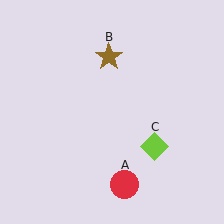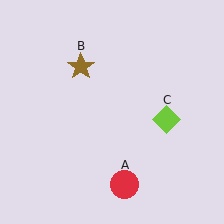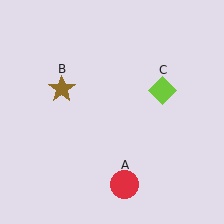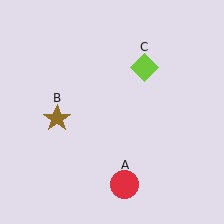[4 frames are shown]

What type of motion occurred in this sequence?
The brown star (object B), lime diamond (object C) rotated counterclockwise around the center of the scene.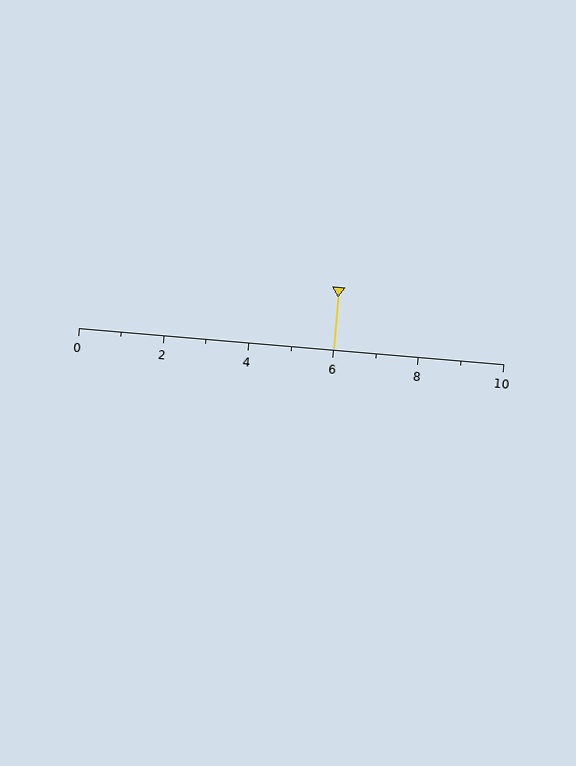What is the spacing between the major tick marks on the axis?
The major ticks are spaced 2 apart.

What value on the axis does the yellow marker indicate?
The marker indicates approximately 6.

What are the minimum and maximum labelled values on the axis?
The axis runs from 0 to 10.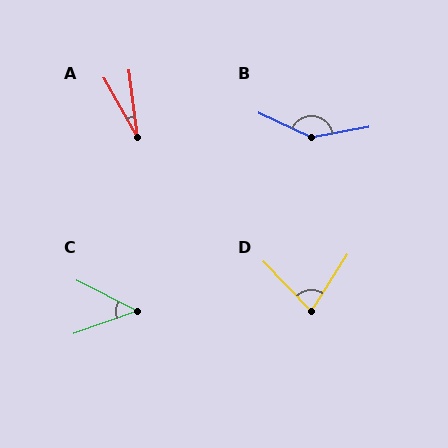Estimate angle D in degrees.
Approximately 77 degrees.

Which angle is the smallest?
A, at approximately 22 degrees.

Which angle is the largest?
B, at approximately 145 degrees.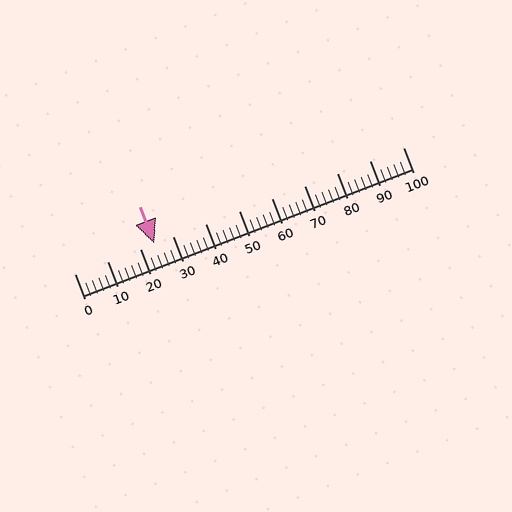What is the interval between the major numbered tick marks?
The major tick marks are spaced 10 units apart.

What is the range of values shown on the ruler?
The ruler shows values from 0 to 100.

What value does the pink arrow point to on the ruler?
The pink arrow points to approximately 24.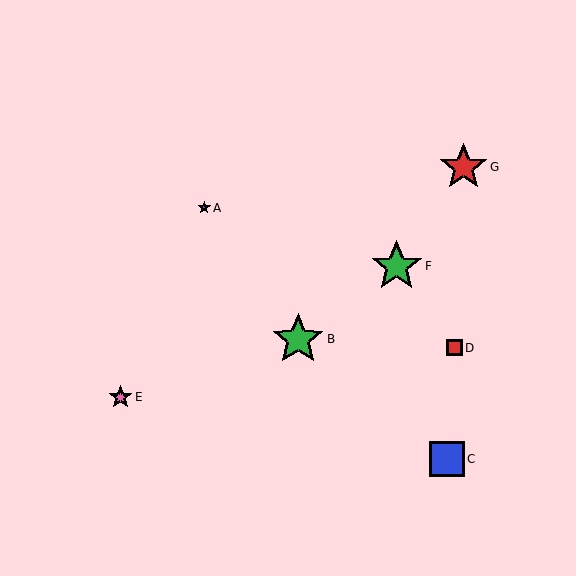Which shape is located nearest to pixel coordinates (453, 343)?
The red square (labeled D) at (454, 348) is nearest to that location.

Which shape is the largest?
The green star (labeled B) is the largest.